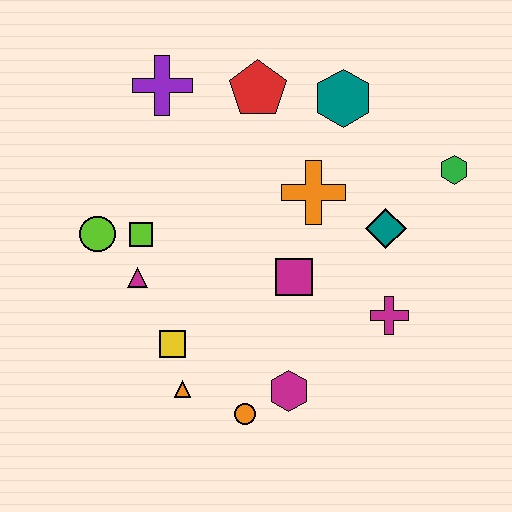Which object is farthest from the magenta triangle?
The green hexagon is farthest from the magenta triangle.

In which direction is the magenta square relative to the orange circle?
The magenta square is above the orange circle.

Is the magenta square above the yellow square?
Yes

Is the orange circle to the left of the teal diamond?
Yes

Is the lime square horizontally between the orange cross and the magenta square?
No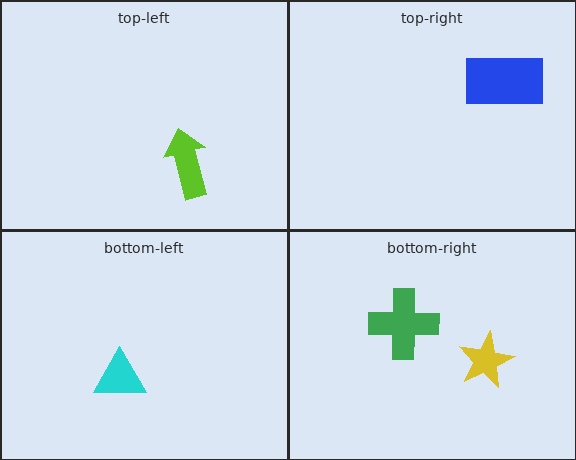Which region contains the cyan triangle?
The bottom-left region.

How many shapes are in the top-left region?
1.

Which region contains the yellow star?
The bottom-right region.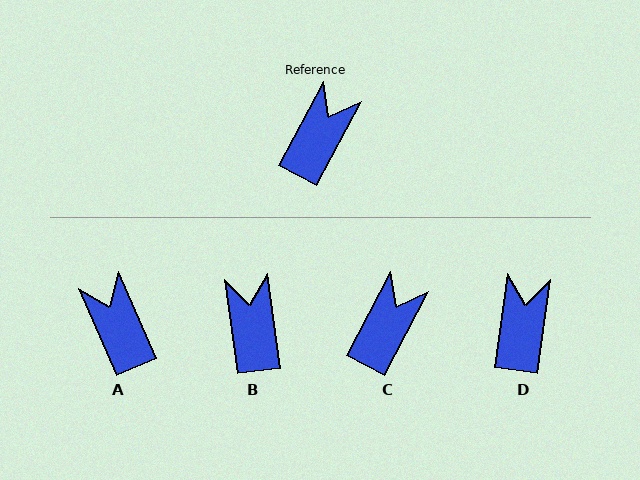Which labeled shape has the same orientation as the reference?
C.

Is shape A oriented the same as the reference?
No, it is off by about 51 degrees.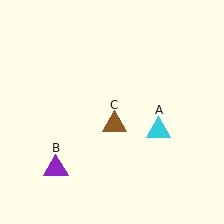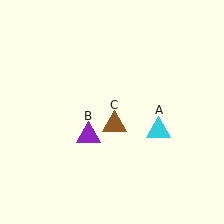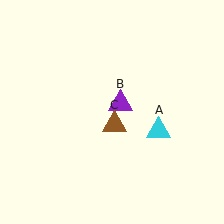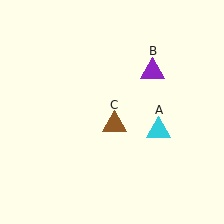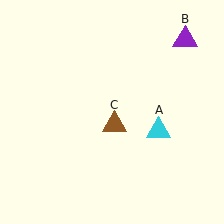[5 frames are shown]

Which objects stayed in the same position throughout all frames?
Cyan triangle (object A) and brown triangle (object C) remained stationary.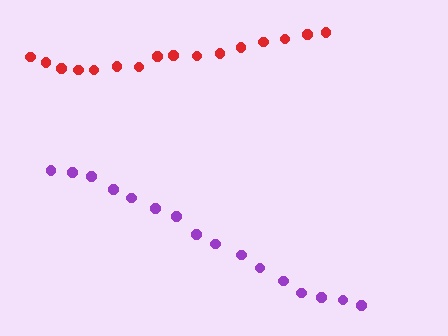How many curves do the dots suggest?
There are 2 distinct paths.